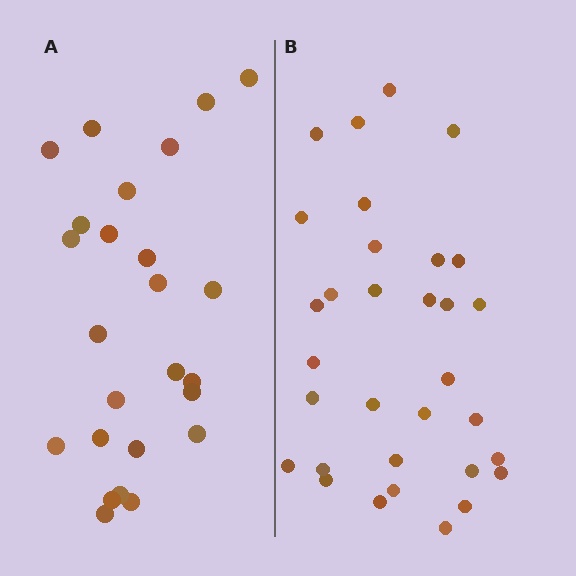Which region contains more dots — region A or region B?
Region B (the right region) has more dots.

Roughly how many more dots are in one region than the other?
Region B has roughly 8 or so more dots than region A.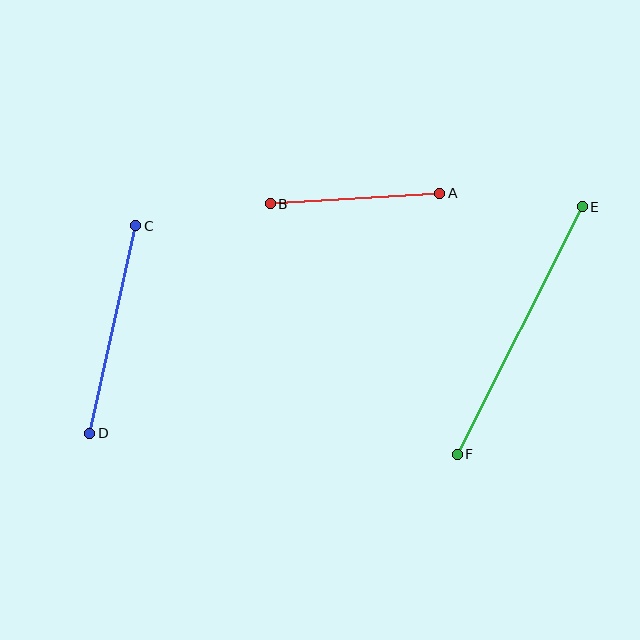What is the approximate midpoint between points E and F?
The midpoint is at approximately (520, 331) pixels.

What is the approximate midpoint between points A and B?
The midpoint is at approximately (355, 199) pixels.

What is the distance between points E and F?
The distance is approximately 277 pixels.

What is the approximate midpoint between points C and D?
The midpoint is at approximately (113, 329) pixels.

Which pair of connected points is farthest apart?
Points E and F are farthest apart.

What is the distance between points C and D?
The distance is approximately 213 pixels.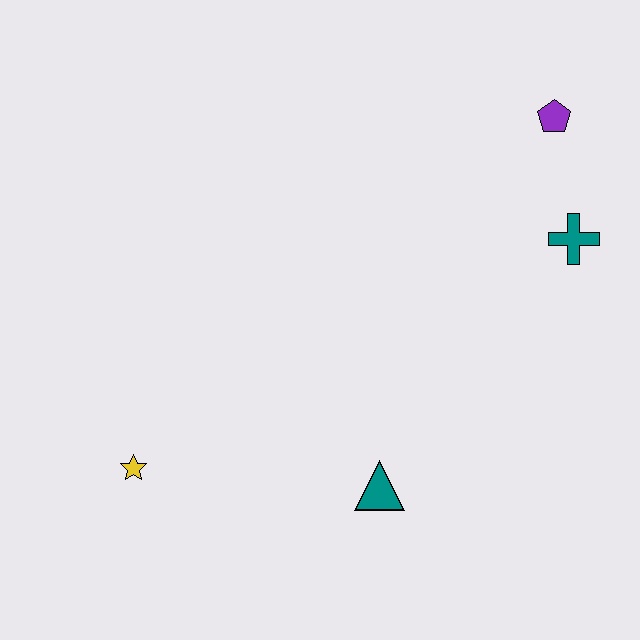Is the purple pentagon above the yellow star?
Yes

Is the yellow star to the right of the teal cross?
No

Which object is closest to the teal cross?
The purple pentagon is closest to the teal cross.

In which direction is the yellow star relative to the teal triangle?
The yellow star is to the left of the teal triangle.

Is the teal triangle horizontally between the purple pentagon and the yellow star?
Yes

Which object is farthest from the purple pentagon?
The yellow star is farthest from the purple pentagon.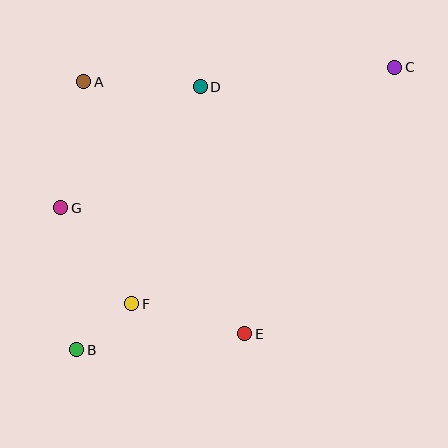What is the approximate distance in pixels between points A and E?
The distance between A and E is approximately 299 pixels.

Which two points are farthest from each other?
Points B and C are farthest from each other.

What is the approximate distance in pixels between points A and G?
The distance between A and G is approximately 128 pixels.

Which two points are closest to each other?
Points B and F are closest to each other.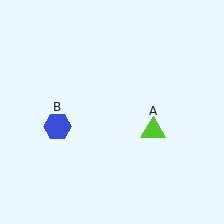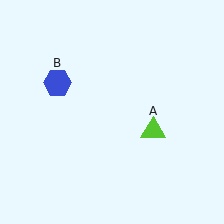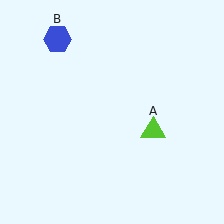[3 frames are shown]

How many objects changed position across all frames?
1 object changed position: blue hexagon (object B).